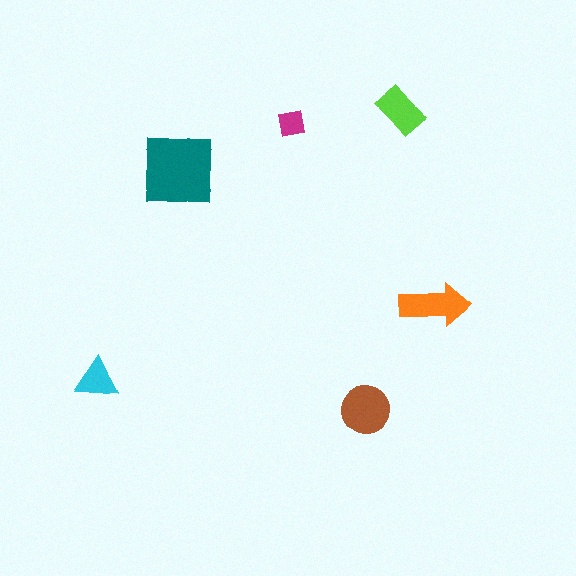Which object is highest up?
The lime rectangle is topmost.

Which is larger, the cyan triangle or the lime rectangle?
The lime rectangle.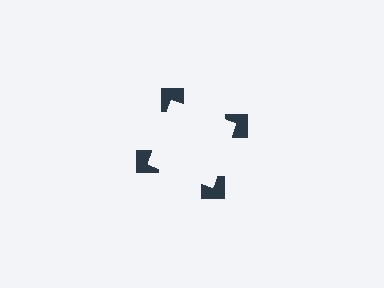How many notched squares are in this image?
There are 4 — one at each vertex of the illusory square.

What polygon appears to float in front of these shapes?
An illusory square — its edges are inferred from the aligned wedge cuts in the notched squares, not physically drawn.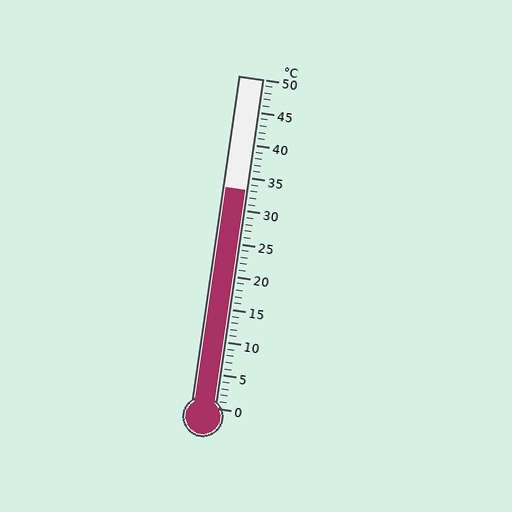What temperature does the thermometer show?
The thermometer shows approximately 33°C.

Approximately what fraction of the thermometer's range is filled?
The thermometer is filled to approximately 65% of its range.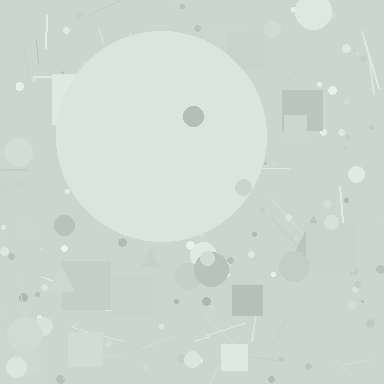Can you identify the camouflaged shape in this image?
The camouflaged shape is a circle.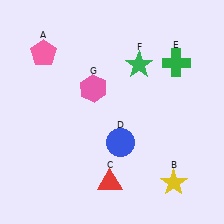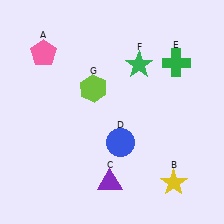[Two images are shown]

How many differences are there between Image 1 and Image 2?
There are 2 differences between the two images.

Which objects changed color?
C changed from red to purple. G changed from pink to lime.